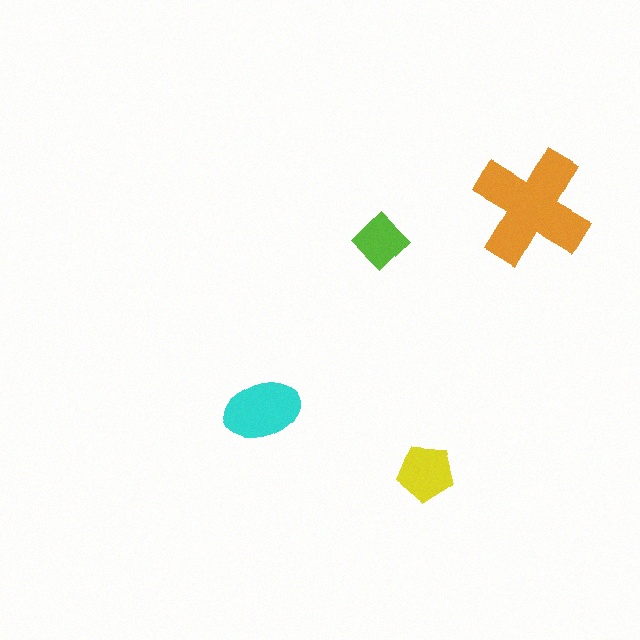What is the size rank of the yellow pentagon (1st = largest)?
3rd.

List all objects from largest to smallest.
The orange cross, the cyan ellipse, the yellow pentagon, the lime diamond.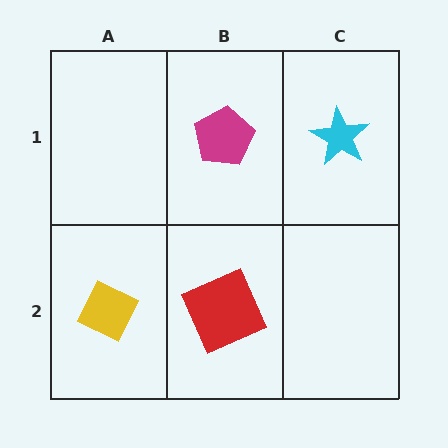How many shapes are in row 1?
2 shapes.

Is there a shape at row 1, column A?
No, that cell is empty.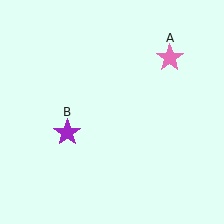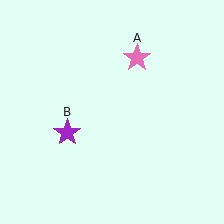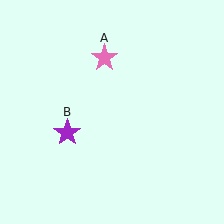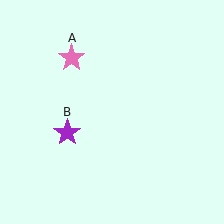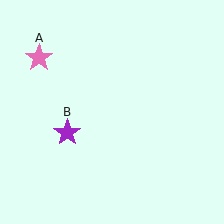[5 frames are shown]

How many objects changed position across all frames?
1 object changed position: pink star (object A).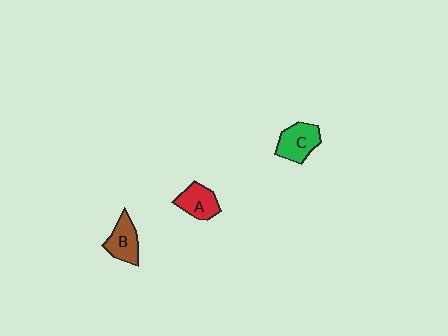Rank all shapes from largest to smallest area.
From largest to smallest: C (green), B (brown), A (red).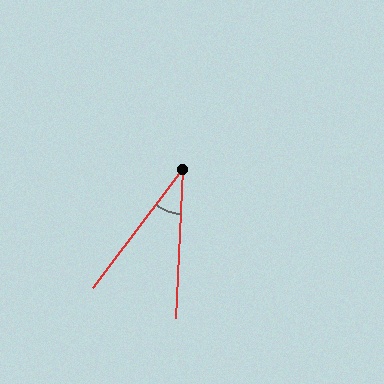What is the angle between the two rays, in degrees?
Approximately 34 degrees.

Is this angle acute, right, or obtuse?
It is acute.